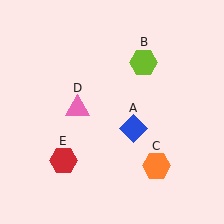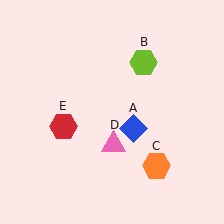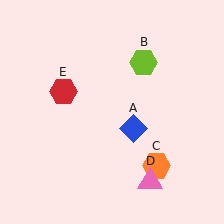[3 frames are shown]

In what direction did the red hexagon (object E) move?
The red hexagon (object E) moved up.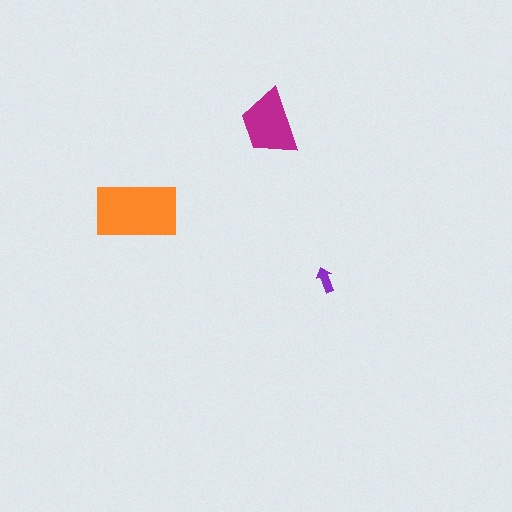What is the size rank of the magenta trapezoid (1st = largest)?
2nd.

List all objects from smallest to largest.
The purple arrow, the magenta trapezoid, the orange rectangle.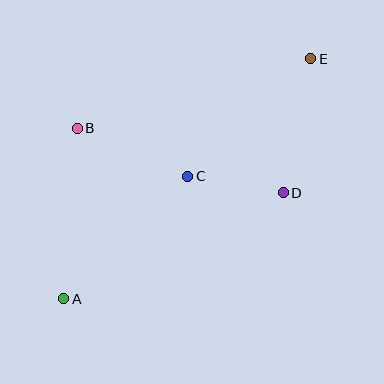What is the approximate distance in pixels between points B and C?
The distance between B and C is approximately 121 pixels.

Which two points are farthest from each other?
Points A and E are farthest from each other.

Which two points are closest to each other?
Points C and D are closest to each other.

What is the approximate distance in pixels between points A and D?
The distance between A and D is approximately 244 pixels.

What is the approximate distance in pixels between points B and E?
The distance between B and E is approximately 244 pixels.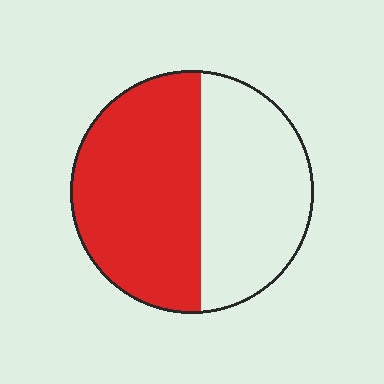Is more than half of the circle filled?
Yes.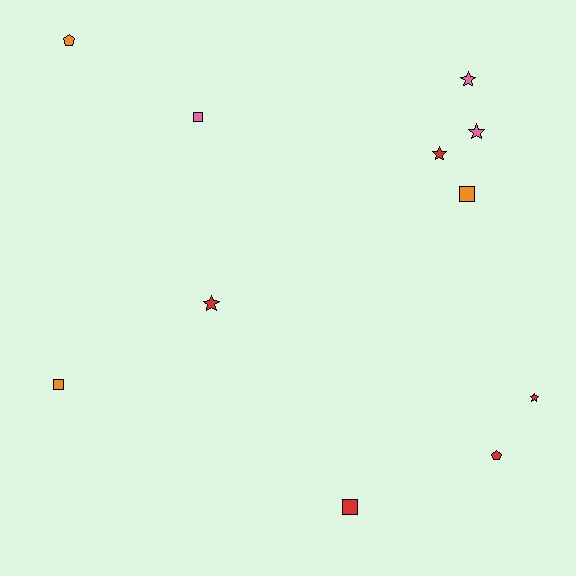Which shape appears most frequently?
Star, with 5 objects.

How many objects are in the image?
There are 11 objects.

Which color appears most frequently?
Red, with 5 objects.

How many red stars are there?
There are 3 red stars.